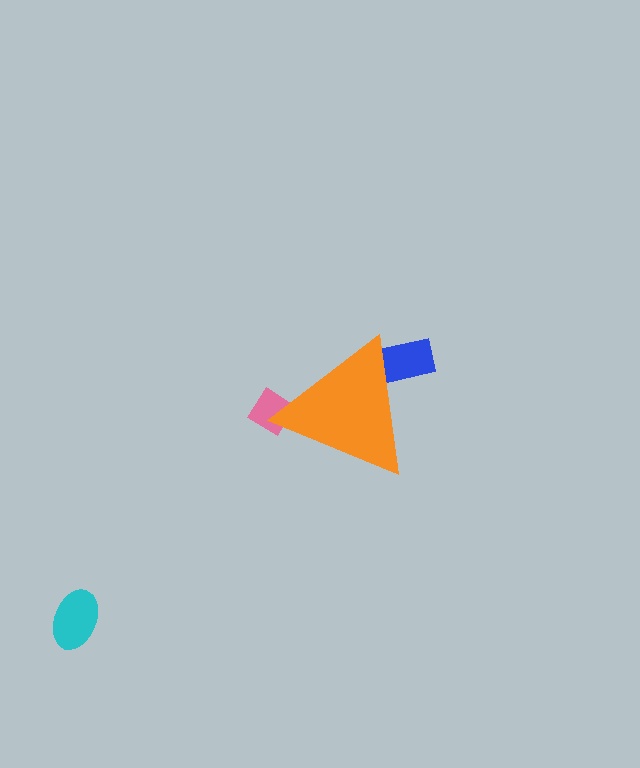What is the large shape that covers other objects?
An orange triangle.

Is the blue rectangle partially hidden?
Yes, the blue rectangle is partially hidden behind the orange triangle.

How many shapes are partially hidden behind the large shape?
2 shapes are partially hidden.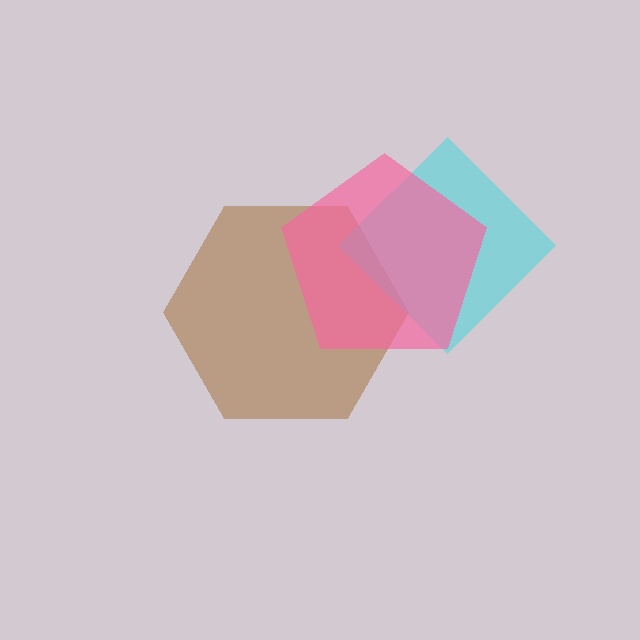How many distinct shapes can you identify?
There are 3 distinct shapes: a brown hexagon, a cyan diamond, a pink pentagon.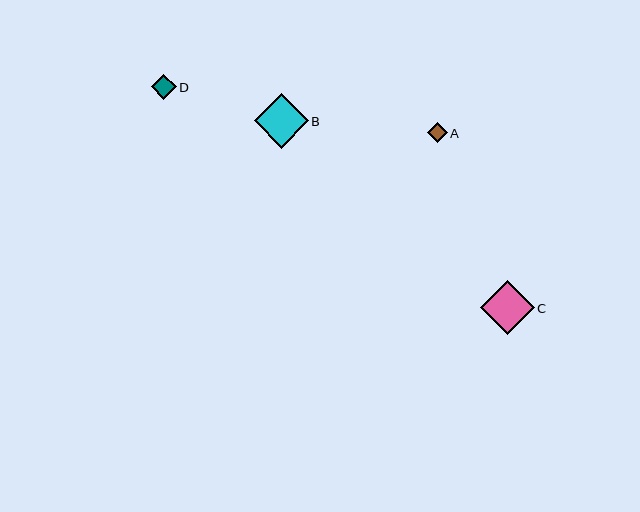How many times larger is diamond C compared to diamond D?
Diamond C is approximately 2.1 times the size of diamond D.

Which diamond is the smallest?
Diamond A is the smallest with a size of approximately 20 pixels.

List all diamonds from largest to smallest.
From largest to smallest: B, C, D, A.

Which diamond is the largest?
Diamond B is the largest with a size of approximately 54 pixels.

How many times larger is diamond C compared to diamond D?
Diamond C is approximately 2.1 times the size of diamond D.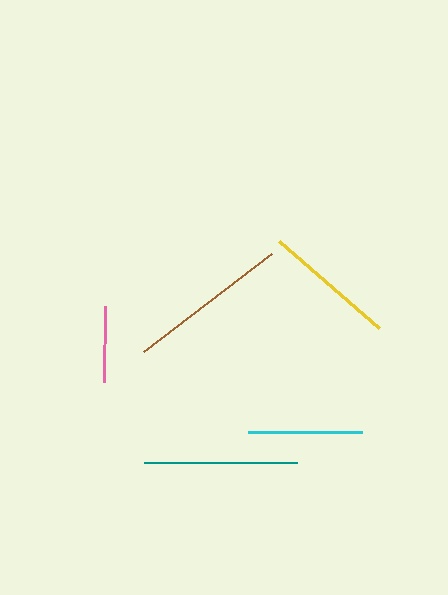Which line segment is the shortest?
The pink line is the shortest at approximately 76 pixels.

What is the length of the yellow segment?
The yellow segment is approximately 132 pixels long.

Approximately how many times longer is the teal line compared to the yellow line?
The teal line is approximately 1.2 times the length of the yellow line.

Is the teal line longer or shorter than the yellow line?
The teal line is longer than the yellow line.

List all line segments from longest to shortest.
From longest to shortest: brown, teal, yellow, cyan, pink.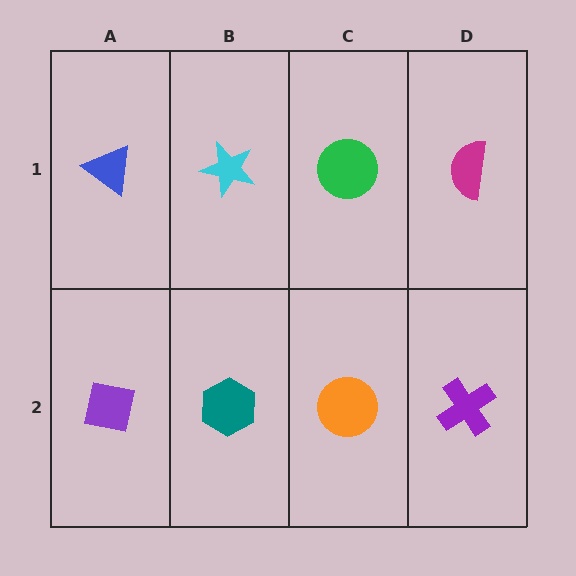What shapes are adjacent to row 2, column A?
A blue triangle (row 1, column A), a teal hexagon (row 2, column B).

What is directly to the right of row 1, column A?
A cyan star.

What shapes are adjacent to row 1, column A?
A purple square (row 2, column A), a cyan star (row 1, column B).